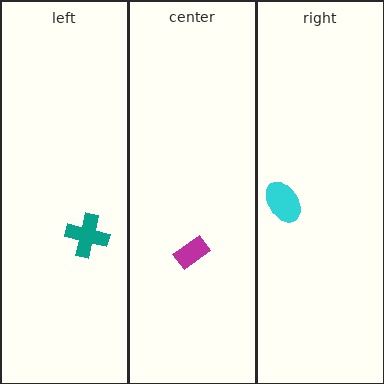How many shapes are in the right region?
1.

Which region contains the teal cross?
The left region.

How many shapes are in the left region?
1.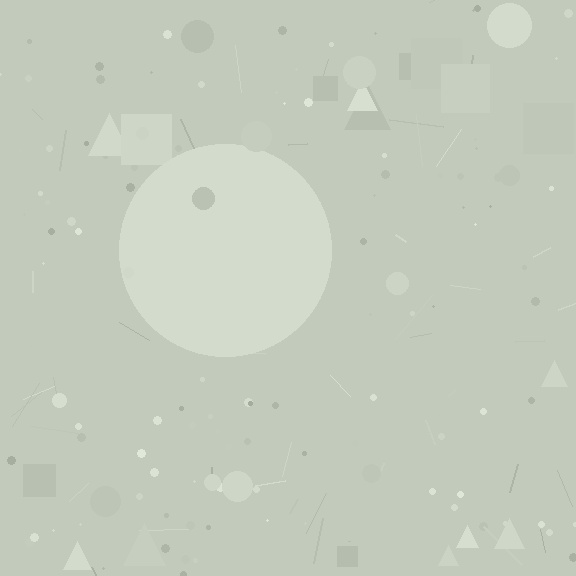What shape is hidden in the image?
A circle is hidden in the image.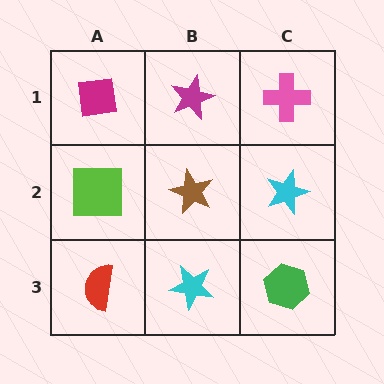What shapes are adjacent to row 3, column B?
A brown star (row 2, column B), a red semicircle (row 3, column A), a green hexagon (row 3, column C).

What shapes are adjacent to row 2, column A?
A magenta square (row 1, column A), a red semicircle (row 3, column A), a brown star (row 2, column B).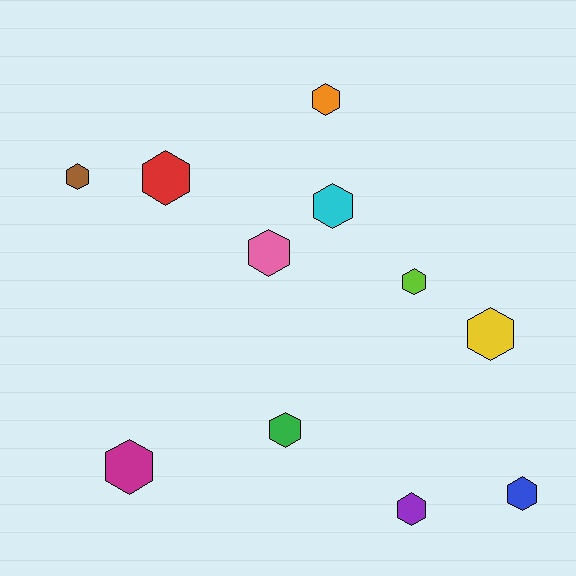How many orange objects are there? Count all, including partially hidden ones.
There is 1 orange object.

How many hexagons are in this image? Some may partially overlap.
There are 11 hexagons.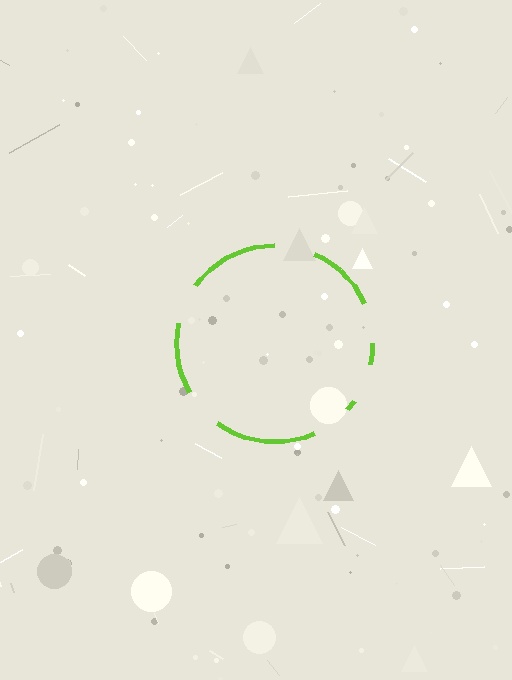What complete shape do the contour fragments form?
The contour fragments form a circle.